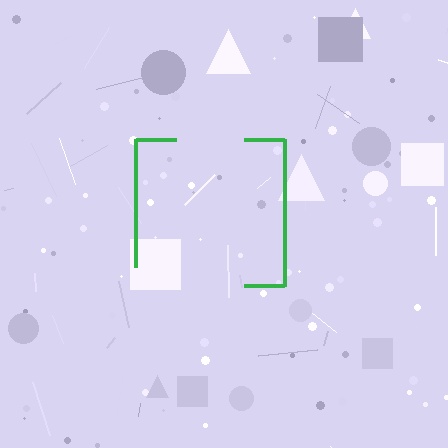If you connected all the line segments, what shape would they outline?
They would outline a square.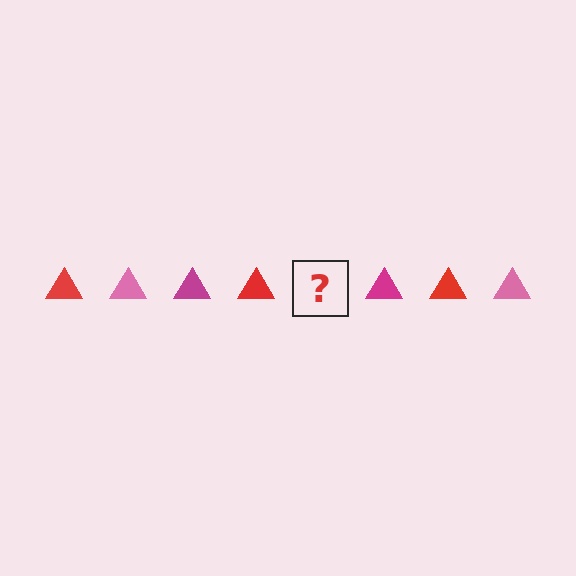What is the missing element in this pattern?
The missing element is a pink triangle.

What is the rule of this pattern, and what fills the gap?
The rule is that the pattern cycles through red, pink, magenta triangles. The gap should be filled with a pink triangle.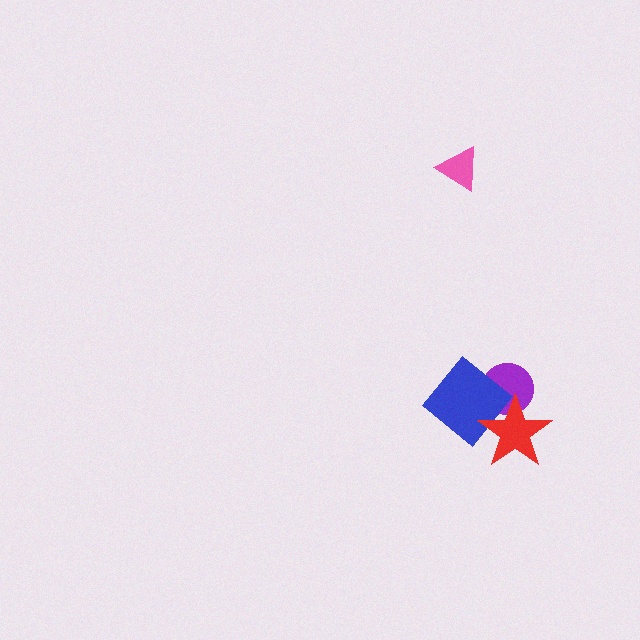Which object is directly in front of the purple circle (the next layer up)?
The blue diamond is directly in front of the purple circle.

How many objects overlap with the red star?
2 objects overlap with the red star.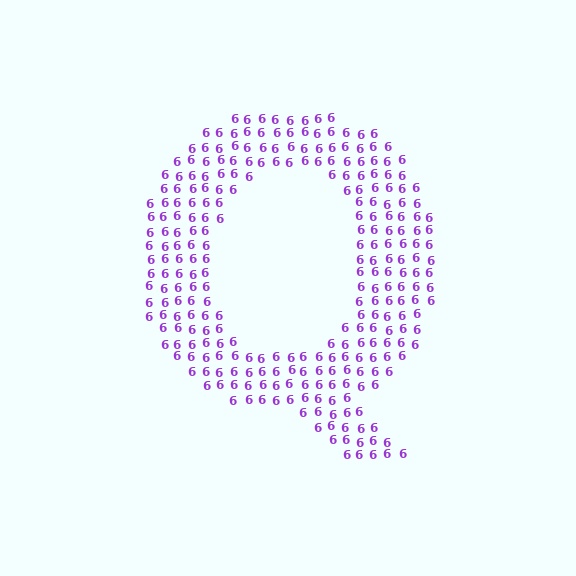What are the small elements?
The small elements are digit 6's.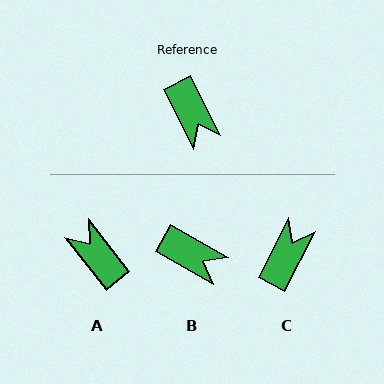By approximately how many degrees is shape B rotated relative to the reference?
Approximately 34 degrees counter-clockwise.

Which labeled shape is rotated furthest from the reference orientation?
A, about 168 degrees away.